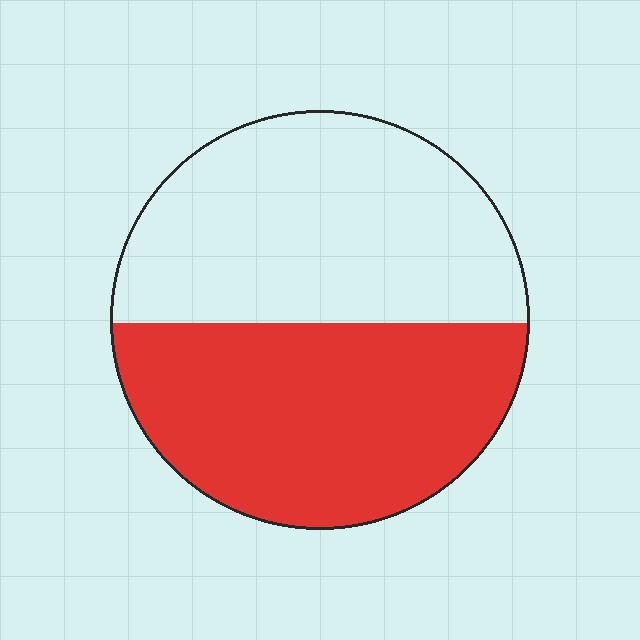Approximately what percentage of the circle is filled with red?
Approximately 50%.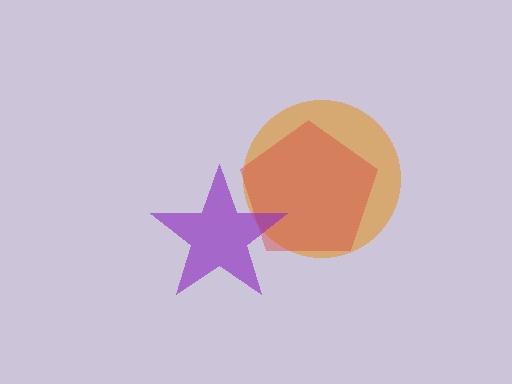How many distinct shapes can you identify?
There are 3 distinct shapes: an orange circle, a red pentagon, a purple star.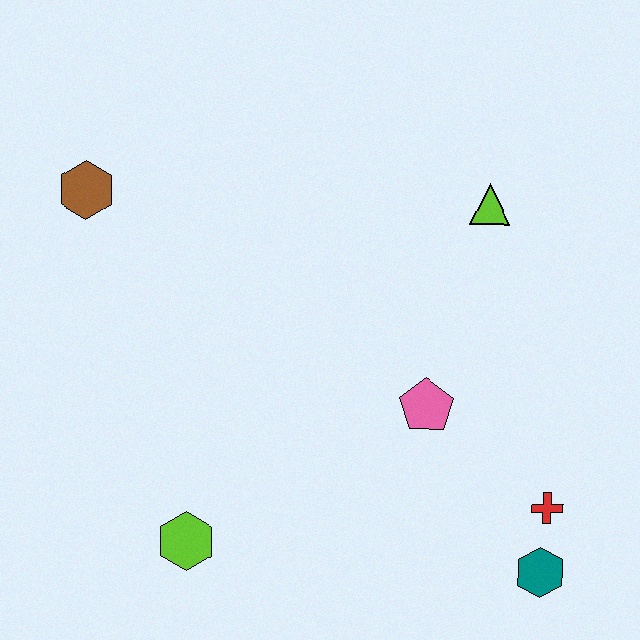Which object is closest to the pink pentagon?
The red cross is closest to the pink pentagon.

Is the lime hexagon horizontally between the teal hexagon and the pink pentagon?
No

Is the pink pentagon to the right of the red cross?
No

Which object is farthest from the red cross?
The brown hexagon is farthest from the red cross.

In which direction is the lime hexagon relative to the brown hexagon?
The lime hexagon is below the brown hexagon.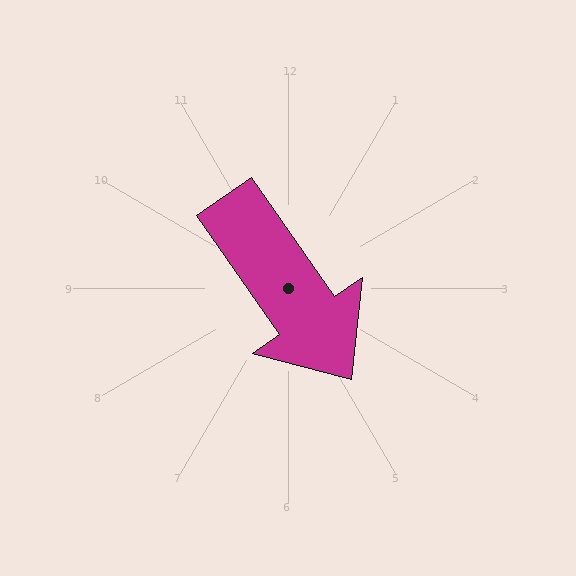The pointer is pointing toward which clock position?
Roughly 5 o'clock.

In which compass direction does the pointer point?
Southeast.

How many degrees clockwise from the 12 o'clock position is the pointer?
Approximately 145 degrees.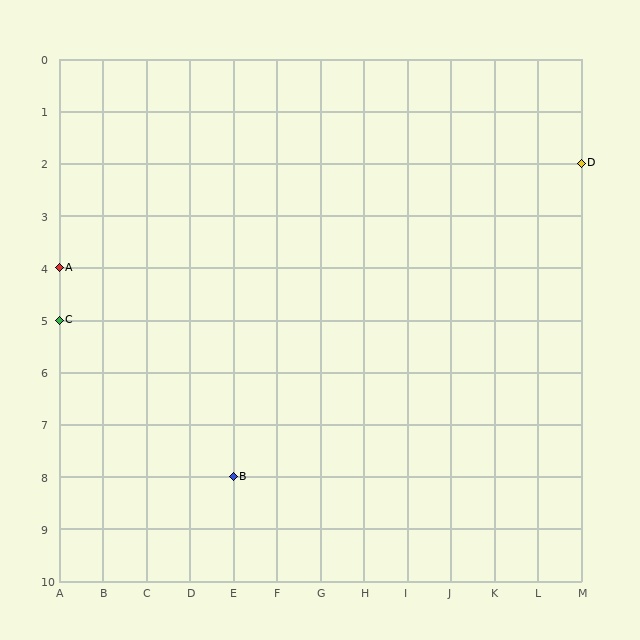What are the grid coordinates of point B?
Point B is at grid coordinates (E, 8).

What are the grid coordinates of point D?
Point D is at grid coordinates (M, 2).